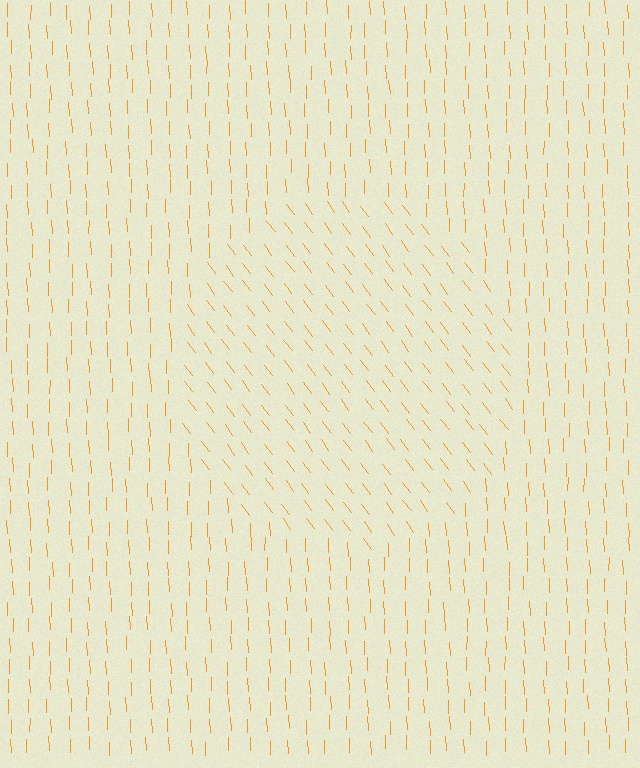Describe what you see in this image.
The image is filled with small orange line segments. A circle region in the image has lines oriented differently from the surrounding lines, creating a visible texture boundary.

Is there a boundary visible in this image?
Yes, there is a texture boundary formed by a change in line orientation.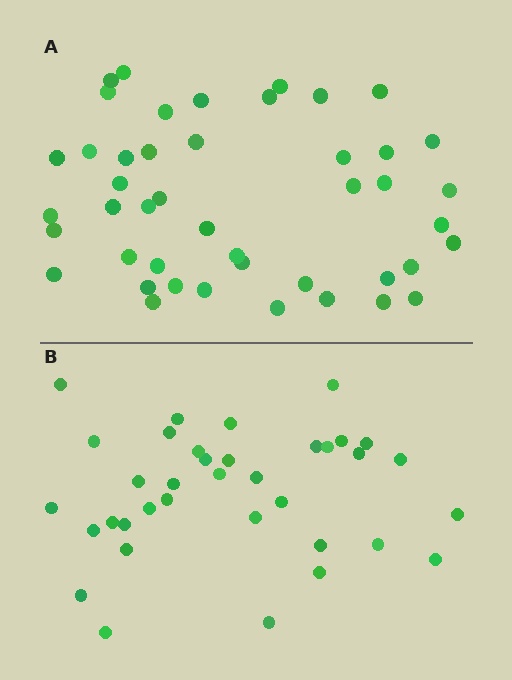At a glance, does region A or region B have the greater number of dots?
Region A (the top region) has more dots.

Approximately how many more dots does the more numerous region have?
Region A has roughly 8 or so more dots than region B.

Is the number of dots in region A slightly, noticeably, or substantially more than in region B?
Region A has noticeably more, but not dramatically so. The ratio is roughly 1.2 to 1.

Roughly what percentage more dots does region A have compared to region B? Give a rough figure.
About 25% more.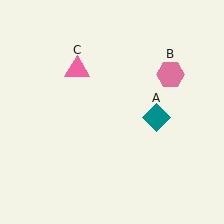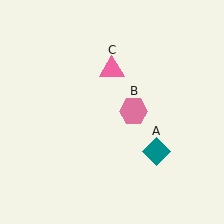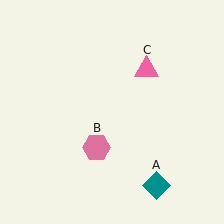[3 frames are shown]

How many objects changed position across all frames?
3 objects changed position: teal diamond (object A), pink hexagon (object B), pink triangle (object C).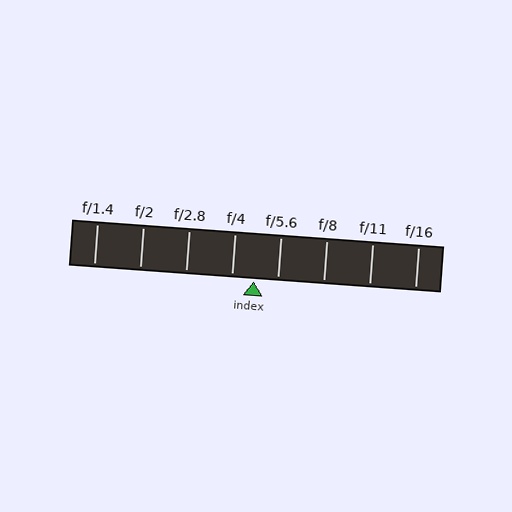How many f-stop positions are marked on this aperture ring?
There are 8 f-stop positions marked.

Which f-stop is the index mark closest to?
The index mark is closest to f/4.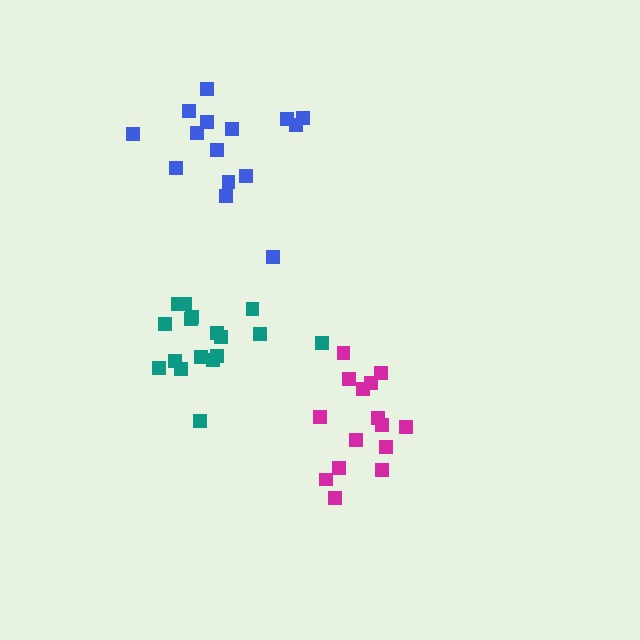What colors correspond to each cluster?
The clusters are colored: blue, magenta, teal.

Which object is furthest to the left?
The teal cluster is leftmost.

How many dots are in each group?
Group 1: 15 dots, Group 2: 15 dots, Group 3: 17 dots (47 total).